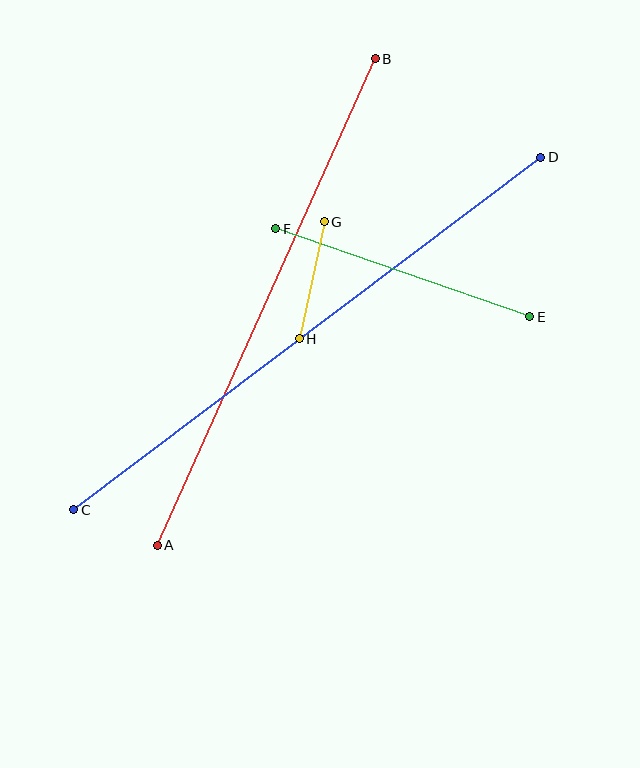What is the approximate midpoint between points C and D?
The midpoint is at approximately (307, 333) pixels.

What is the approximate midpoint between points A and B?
The midpoint is at approximately (266, 302) pixels.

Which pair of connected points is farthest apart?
Points C and D are farthest apart.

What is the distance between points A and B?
The distance is approximately 533 pixels.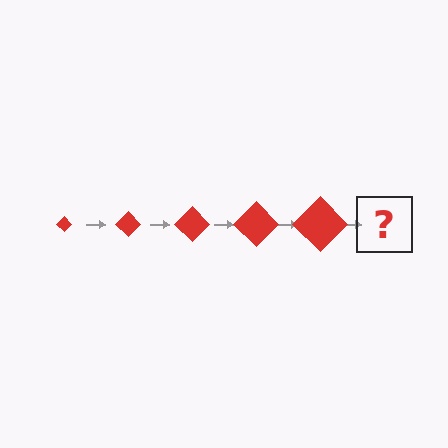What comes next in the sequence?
The next element should be a red diamond, larger than the previous one.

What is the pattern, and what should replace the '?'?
The pattern is that the diamond gets progressively larger each step. The '?' should be a red diamond, larger than the previous one.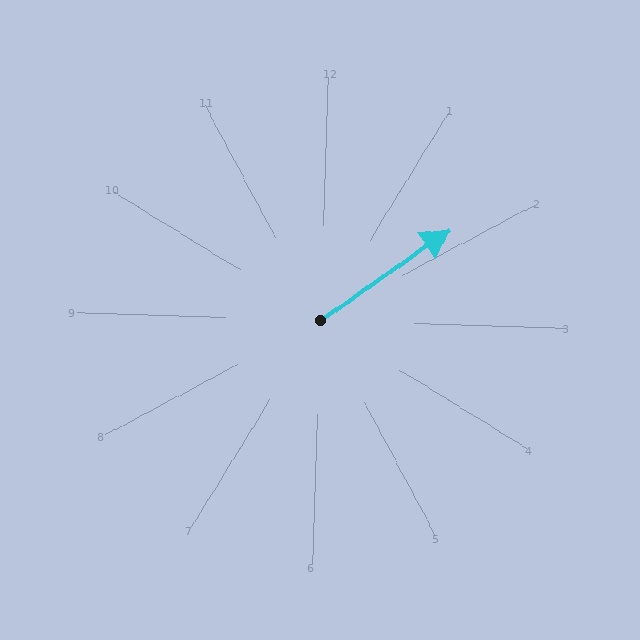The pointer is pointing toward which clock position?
Roughly 2 o'clock.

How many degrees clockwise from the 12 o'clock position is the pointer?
Approximately 53 degrees.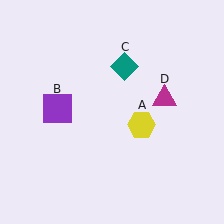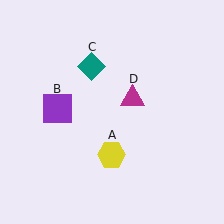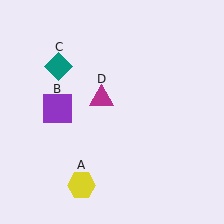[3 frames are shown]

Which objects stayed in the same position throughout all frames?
Purple square (object B) remained stationary.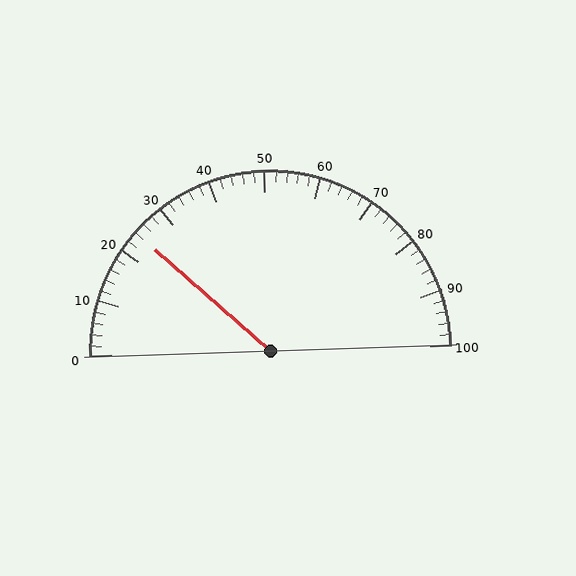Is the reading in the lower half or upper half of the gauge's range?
The reading is in the lower half of the range (0 to 100).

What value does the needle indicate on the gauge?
The needle indicates approximately 24.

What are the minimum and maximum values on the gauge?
The gauge ranges from 0 to 100.